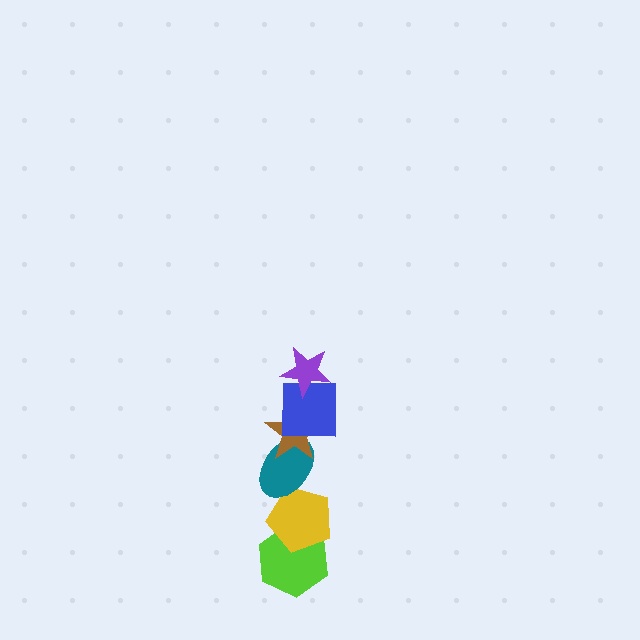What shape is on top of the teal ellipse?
The brown star is on top of the teal ellipse.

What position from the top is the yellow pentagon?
The yellow pentagon is 5th from the top.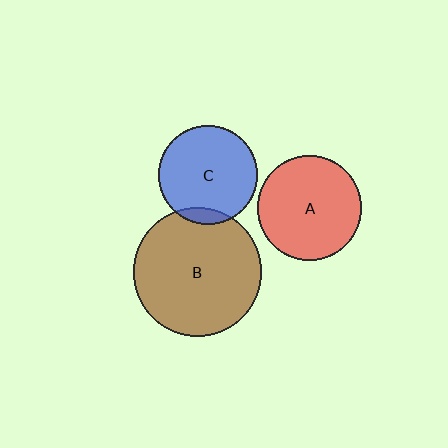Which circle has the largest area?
Circle B (brown).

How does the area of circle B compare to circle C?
Approximately 1.7 times.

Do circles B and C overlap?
Yes.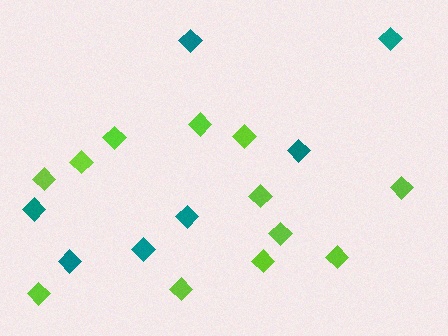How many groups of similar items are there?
There are 2 groups: one group of teal diamonds (7) and one group of lime diamonds (12).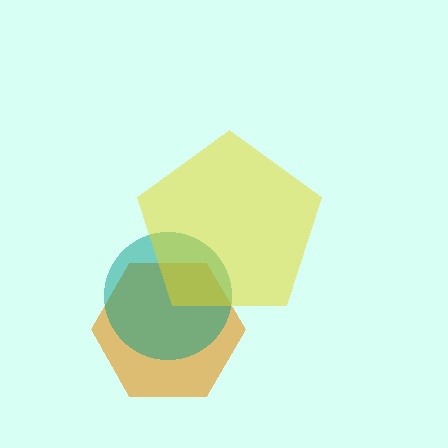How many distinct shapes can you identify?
There are 3 distinct shapes: an orange hexagon, a teal circle, a yellow pentagon.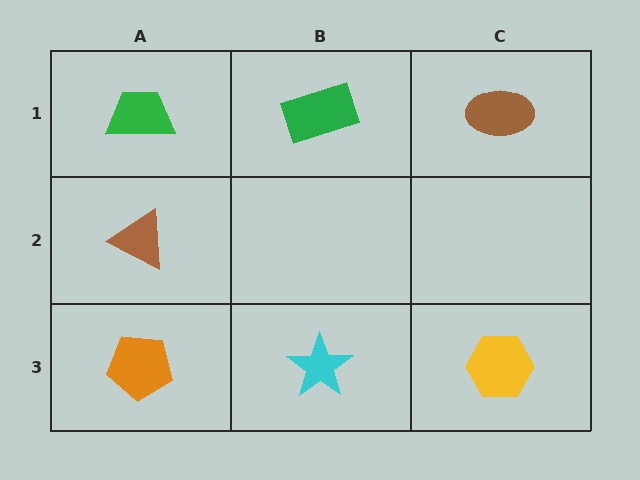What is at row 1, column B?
A green rectangle.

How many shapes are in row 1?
3 shapes.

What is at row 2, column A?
A brown triangle.